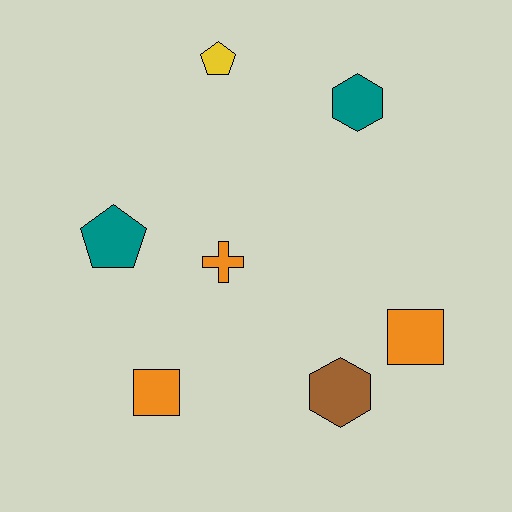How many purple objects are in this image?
There are no purple objects.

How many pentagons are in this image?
There are 2 pentagons.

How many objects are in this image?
There are 7 objects.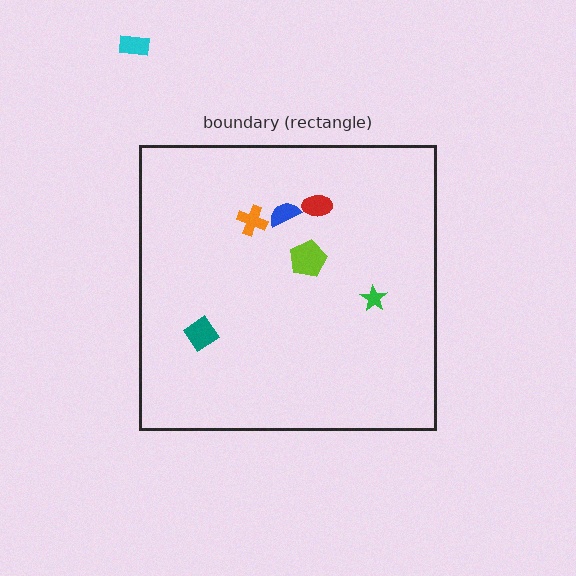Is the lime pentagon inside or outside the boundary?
Inside.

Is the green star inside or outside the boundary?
Inside.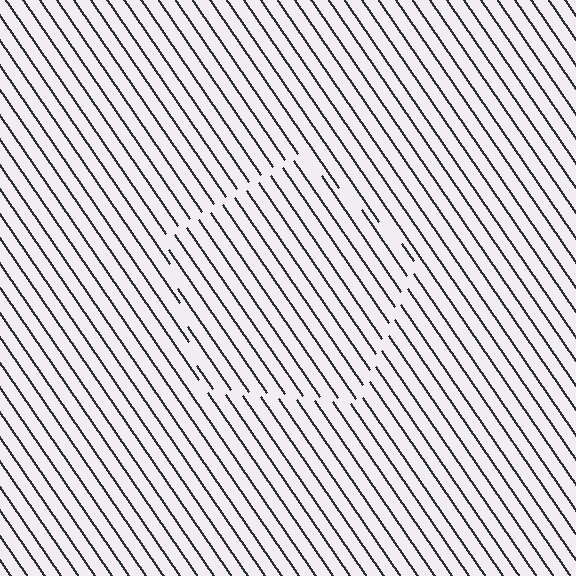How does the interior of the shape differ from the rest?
The interior of the shape contains the same grating, shifted by half a period — the contour is defined by the phase discontinuity where line-ends from the inner and outer gratings abut.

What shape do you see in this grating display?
An illusory pentagon. The interior of the shape contains the same grating, shifted by half a period — the contour is defined by the phase discontinuity where line-ends from the inner and outer gratings abut.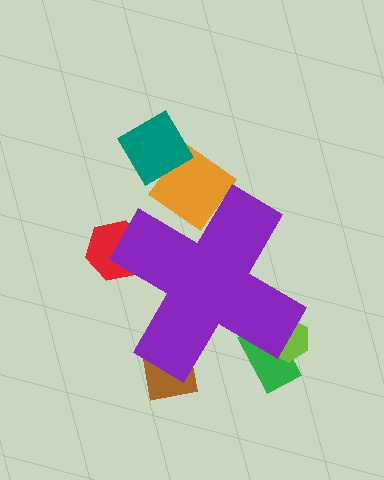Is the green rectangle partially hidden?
Yes, the green rectangle is partially hidden behind the purple cross.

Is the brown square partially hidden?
Yes, the brown square is partially hidden behind the purple cross.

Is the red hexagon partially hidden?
Yes, the red hexagon is partially hidden behind the purple cross.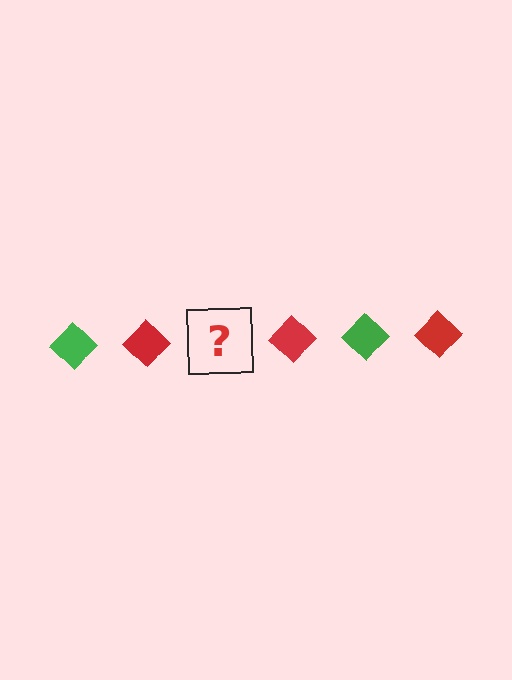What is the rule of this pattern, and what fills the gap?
The rule is that the pattern cycles through green, red diamonds. The gap should be filled with a green diamond.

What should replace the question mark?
The question mark should be replaced with a green diamond.